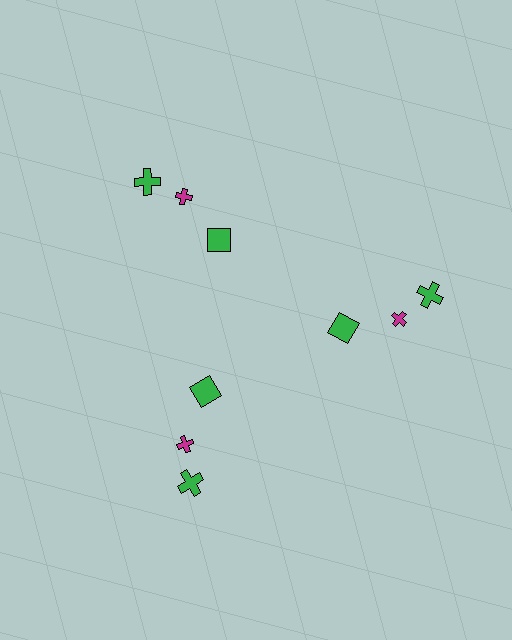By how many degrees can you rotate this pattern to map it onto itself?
The pattern maps onto itself every 120 degrees of rotation.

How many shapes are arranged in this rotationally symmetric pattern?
There are 9 shapes, arranged in 3 groups of 3.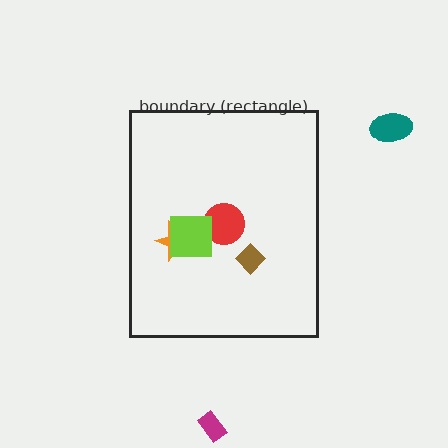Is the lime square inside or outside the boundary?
Inside.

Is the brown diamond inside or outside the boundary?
Inside.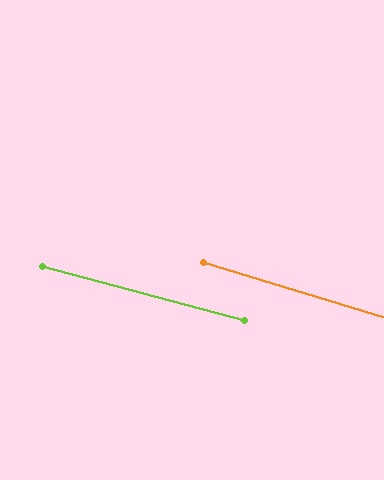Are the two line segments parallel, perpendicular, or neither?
Parallel — their directions differ by only 1.9°.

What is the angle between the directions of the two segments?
Approximately 2 degrees.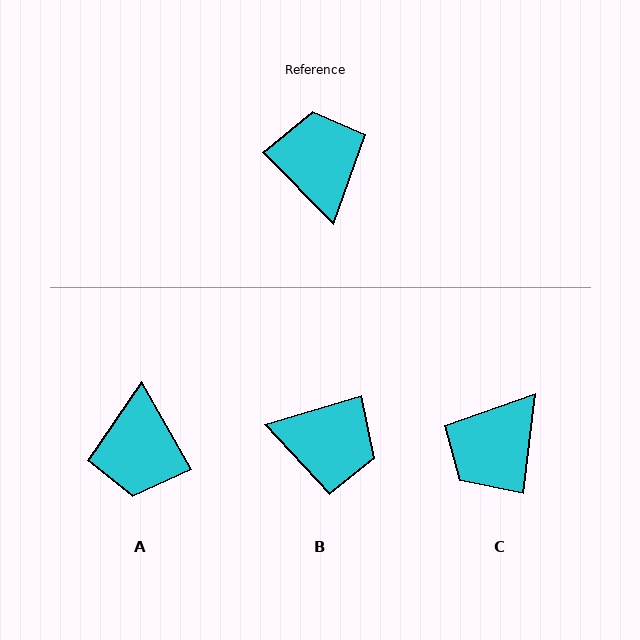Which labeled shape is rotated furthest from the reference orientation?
A, about 165 degrees away.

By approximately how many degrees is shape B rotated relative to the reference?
Approximately 118 degrees clockwise.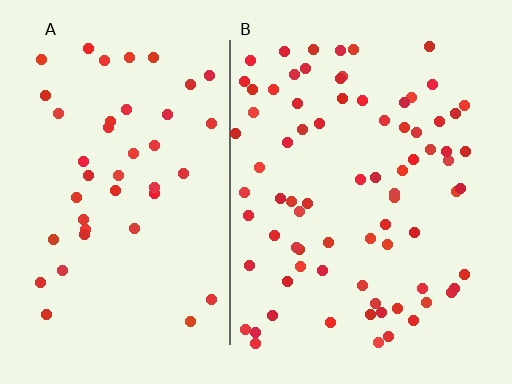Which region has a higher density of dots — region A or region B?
B (the right).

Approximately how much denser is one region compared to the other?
Approximately 1.8× — region B over region A.